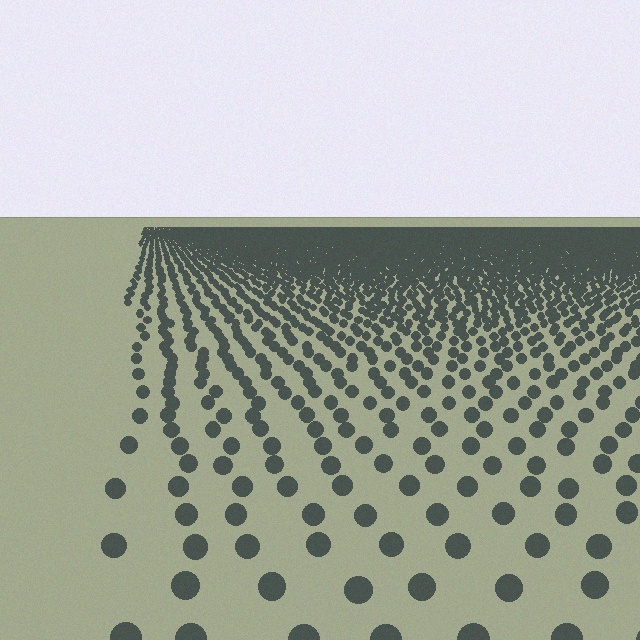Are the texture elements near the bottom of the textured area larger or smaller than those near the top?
Larger. Near the bottom, elements are closer to the viewer and appear at a bigger on-screen size.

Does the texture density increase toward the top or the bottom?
Density increases toward the top.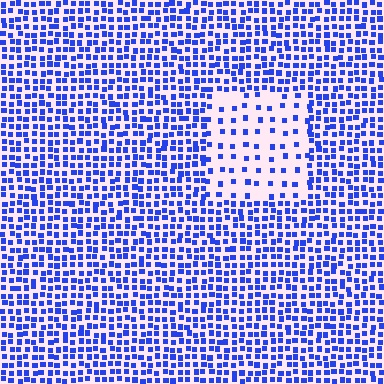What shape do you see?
I see a rectangle.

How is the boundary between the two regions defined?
The boundary is defined by a change in element density (approximately 2.7x ratio). All elements are the same color, size, and shape.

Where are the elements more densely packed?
The elements are more densely packed outside the rectangle boundary.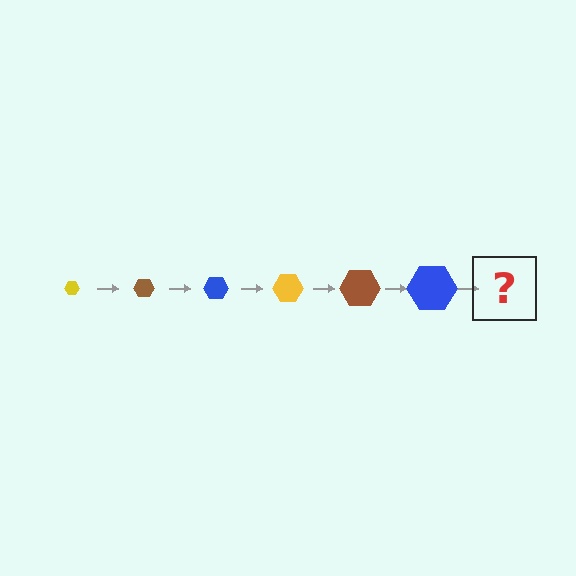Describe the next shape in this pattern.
It should be a yellow hexagon, larger than the previous one.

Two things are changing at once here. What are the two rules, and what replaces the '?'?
The two rules are that the hexagon grows larger each step and the color cycles through yellow, brown, and blue. The '?' should be a yellow hexagon, larger than the previous one.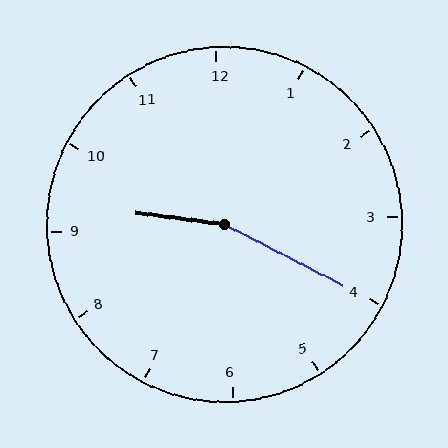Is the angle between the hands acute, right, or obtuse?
It is obtuse.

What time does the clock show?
9:20.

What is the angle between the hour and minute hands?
Approximately 160 degrees.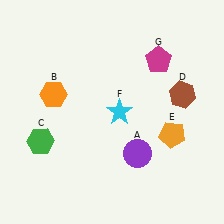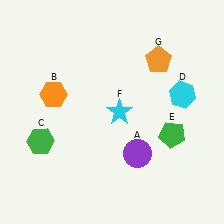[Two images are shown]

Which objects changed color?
D changed from brown to cyan. E changed from orange to green. G changed from magenta to orange.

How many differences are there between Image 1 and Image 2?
There are 3 differences between the two images.